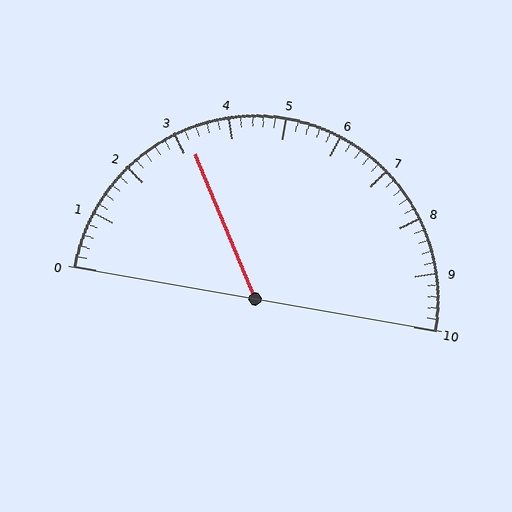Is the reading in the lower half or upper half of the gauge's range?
The reading is in the lower half of the range (0 to 10).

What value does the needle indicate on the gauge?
The needle indicates approximately 3.2.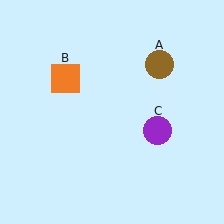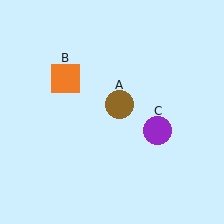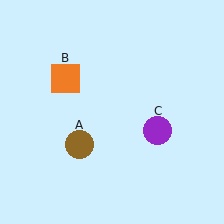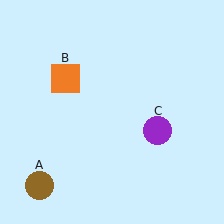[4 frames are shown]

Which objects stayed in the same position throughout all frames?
Orange square (object B) and purple circle (object C) remained stationary.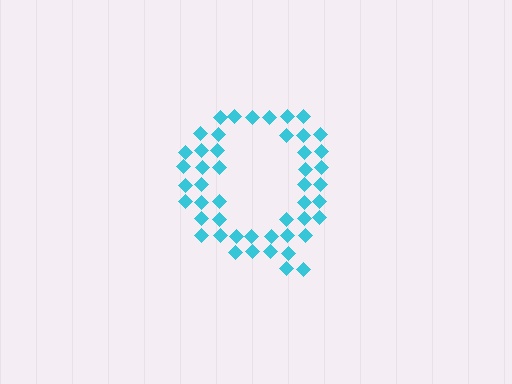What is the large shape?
The large shape is the letter Q.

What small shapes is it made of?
It is made of small diamonds.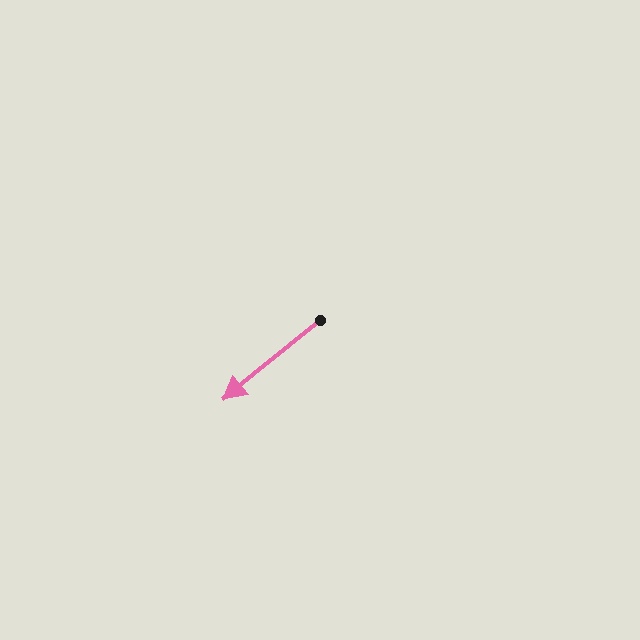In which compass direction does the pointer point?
Southwest.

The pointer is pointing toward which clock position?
Roughly 8 o'clock.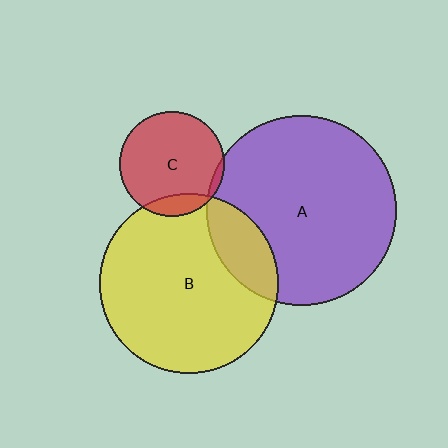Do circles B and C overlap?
Yes.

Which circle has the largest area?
Circle A (purple).